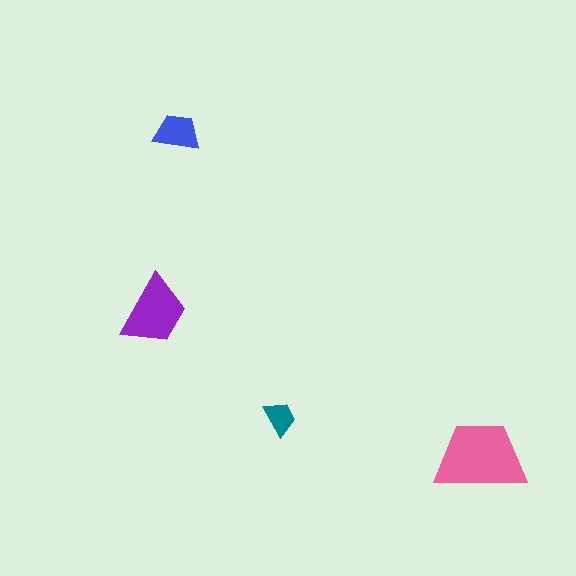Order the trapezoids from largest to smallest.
the pink one, the purple one, the blue one, the teal one.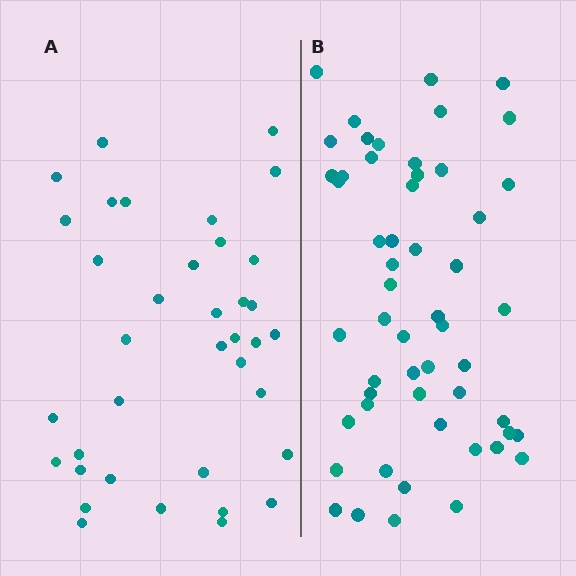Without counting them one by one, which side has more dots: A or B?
Region B (the right region) has more dots.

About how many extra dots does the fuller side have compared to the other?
Region B has approximately 15 more dots than region A.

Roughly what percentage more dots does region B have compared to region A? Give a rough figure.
About 45% more.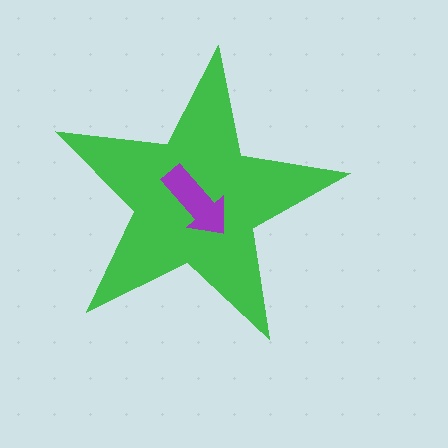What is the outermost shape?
The green star.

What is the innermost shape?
The purple arrow.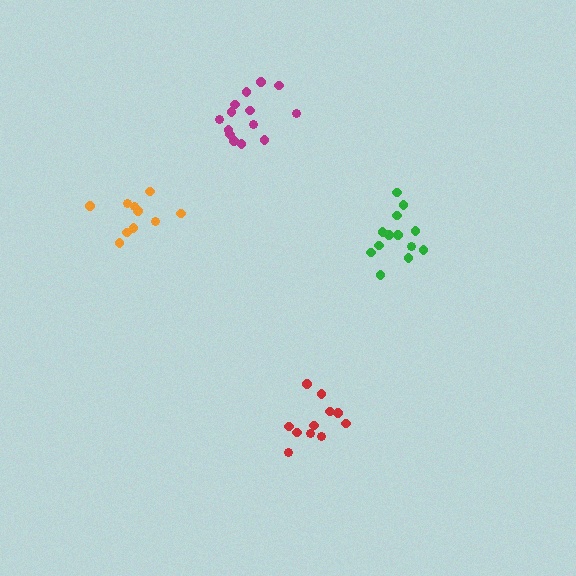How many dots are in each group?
Group 1: 13 dots, Group 2: 11 dots, Group 3: 10 dots, Group 4: 14 dots (48 total).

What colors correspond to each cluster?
The clusters are colored: green, red, orange, magenta.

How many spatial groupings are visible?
There are 4 spatial groupings.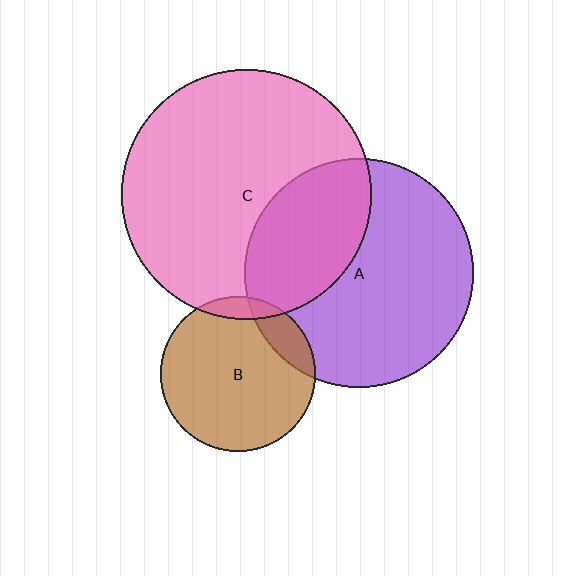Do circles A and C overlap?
Yes.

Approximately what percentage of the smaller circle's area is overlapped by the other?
Approximately 35%.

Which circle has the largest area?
Circle C (pink).